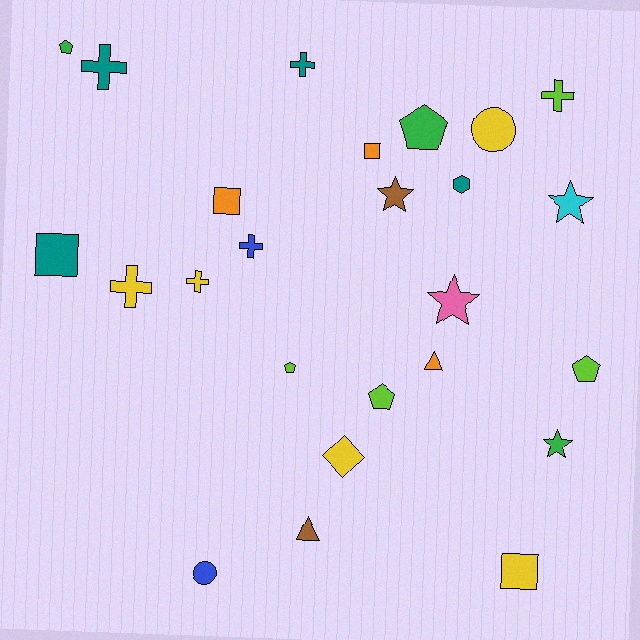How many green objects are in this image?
There are 3 green objects.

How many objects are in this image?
There are 25 objects.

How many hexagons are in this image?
There is 1 hexagon.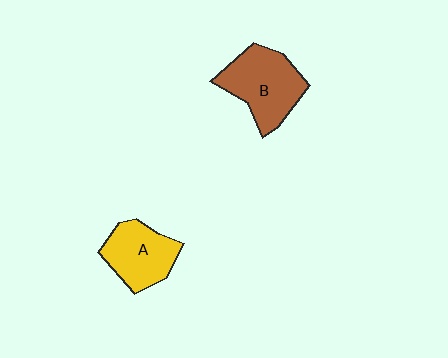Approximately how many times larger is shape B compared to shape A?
Approximately 1.2 times.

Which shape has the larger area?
Shape B (brown).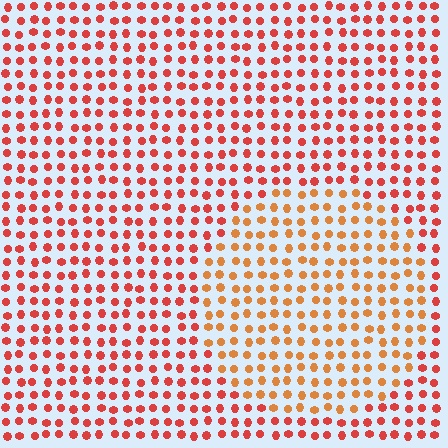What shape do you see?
I see a circle.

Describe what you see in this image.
The image is filled with small red elements in a uniform arrangement. A circle-shaped region is visible where the elements are tinted to a slightly different hue, forming a subtle color boundary.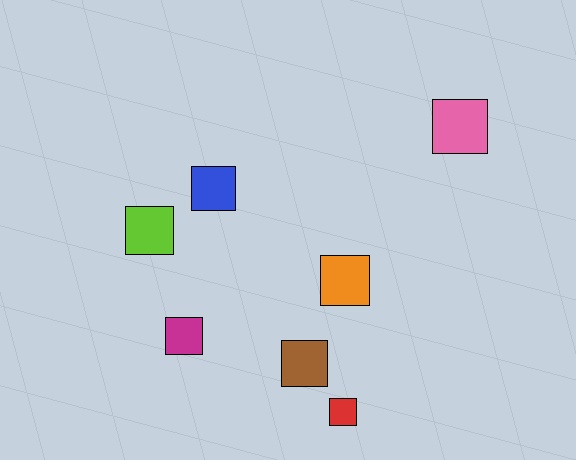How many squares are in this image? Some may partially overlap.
There are 7 squares.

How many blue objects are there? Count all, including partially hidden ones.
There is 1 blue object.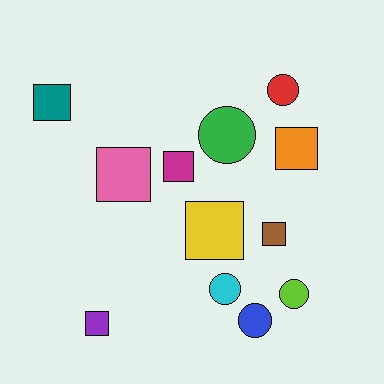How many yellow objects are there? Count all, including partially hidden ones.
There is 1 yellow object.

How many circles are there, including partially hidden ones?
There are 5 circles.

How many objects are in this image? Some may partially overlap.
There are 12 objects.